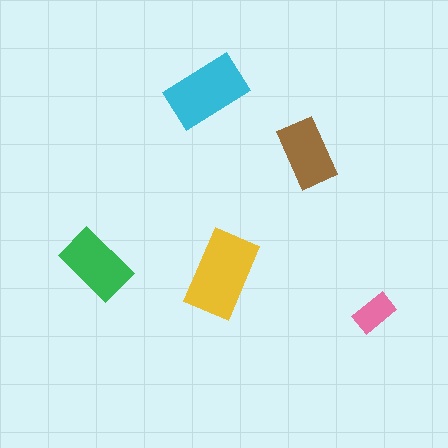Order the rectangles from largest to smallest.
the yellow one, the cyan one, the green one, the brown one, the pink one.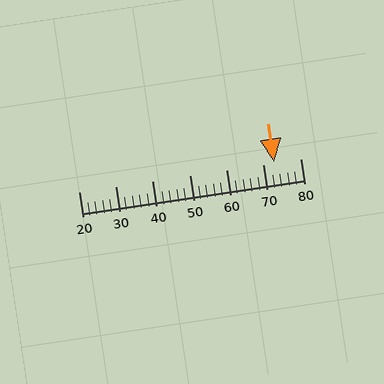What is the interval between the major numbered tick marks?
The major tick marks are spaced 10 units apart.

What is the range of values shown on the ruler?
The ruler shows values from 20 to 80.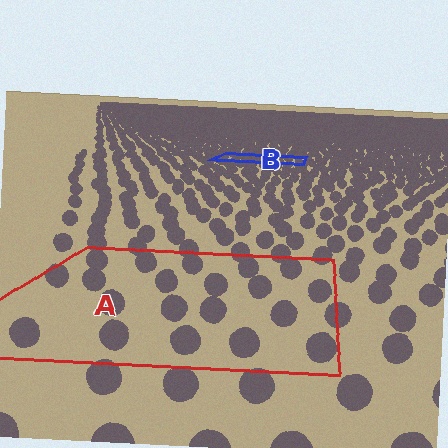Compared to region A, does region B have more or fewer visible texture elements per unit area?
Region B has more texture elements per unit area — they are packed more densely because it is farther away.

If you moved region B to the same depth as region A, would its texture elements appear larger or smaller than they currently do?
They would appear larger. At a closer depth, the same texture elements are projected at a bigger on-screen size.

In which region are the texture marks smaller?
The texture marks are smaller in region B, because it is farther away.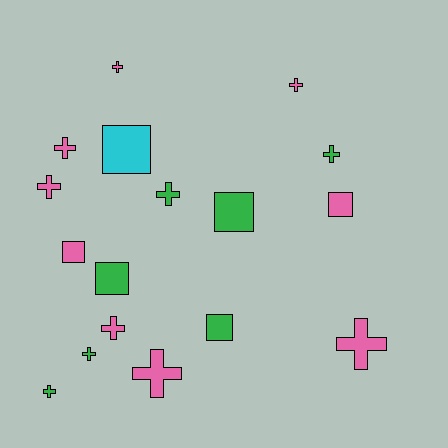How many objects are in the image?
There are 17 objects.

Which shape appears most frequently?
Cross, with 11 objects.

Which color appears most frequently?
Pink, with 9 objects.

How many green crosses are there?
There are 4 green crosses.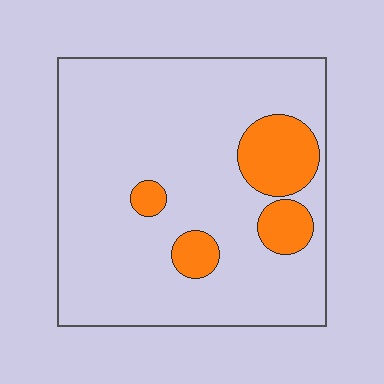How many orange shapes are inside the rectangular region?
4.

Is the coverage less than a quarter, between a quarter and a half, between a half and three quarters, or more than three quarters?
Less than a quarter.